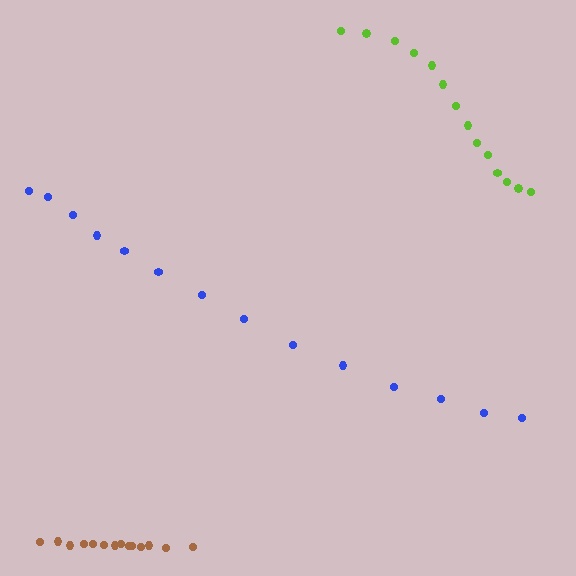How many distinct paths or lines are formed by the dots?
There are 3 distinct paths.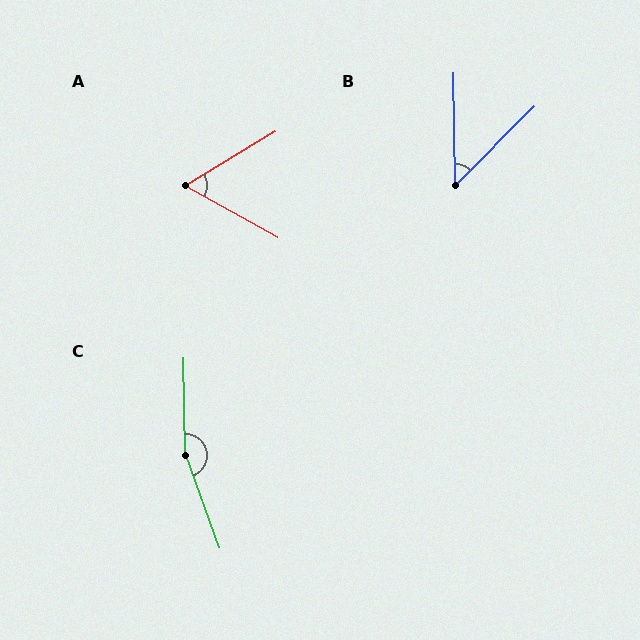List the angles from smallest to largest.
B (45°), A (61°), C (161°).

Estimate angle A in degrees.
Approximately 61 degrees.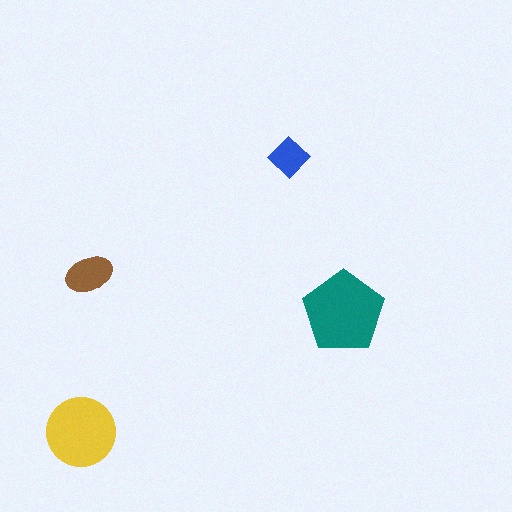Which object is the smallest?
The blue diamond.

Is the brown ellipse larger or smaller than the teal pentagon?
Smaller.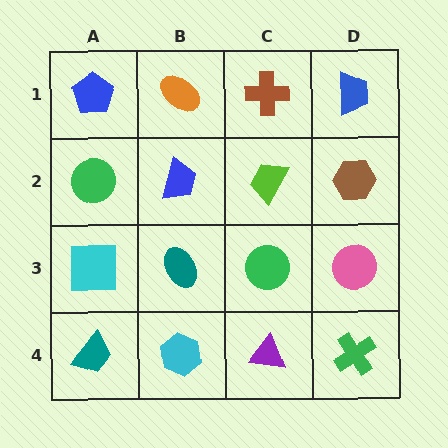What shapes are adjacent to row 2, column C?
A brown cross (row 1, column C), a green circle (row 3, column C), a blue trapezoid (row 2, column B), a brown hexagon (row 2, column D).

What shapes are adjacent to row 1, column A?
A green circle (row 2, column A), an orange ellipse (row 1, column B).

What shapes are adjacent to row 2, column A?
A blue pentagon (row 1, column A), a cyan square (row 3, column A), a blue trapezoid (row 2, column B).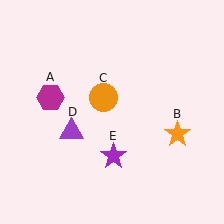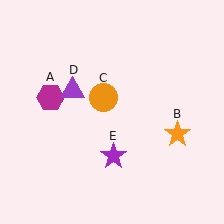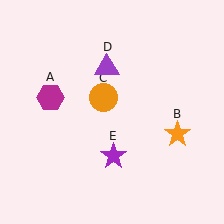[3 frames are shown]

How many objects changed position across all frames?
1 object changed position: purple triangle (object D).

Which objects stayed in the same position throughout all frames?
Magenta hexagon (object A) and orange star (object B) and orange circle (object C) and purple star (object E) remained stationary.